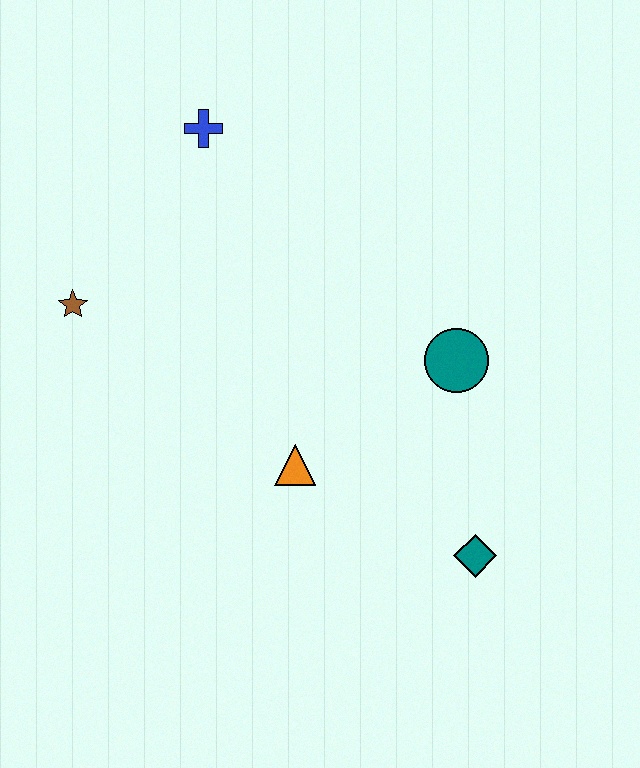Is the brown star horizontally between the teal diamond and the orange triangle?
No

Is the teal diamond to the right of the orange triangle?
Yes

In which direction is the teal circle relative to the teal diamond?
The teal circle is above the teal diamond.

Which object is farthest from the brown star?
The teal diamond is farthest from the brown star.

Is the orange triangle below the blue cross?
Yes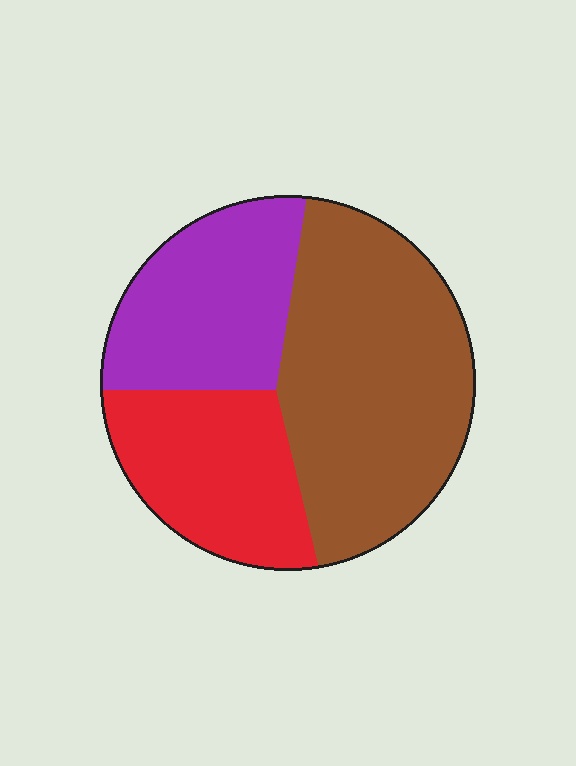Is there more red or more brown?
Brown.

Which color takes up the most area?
Brown, at roughly 50%.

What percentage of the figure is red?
Red covers around 25% of the figure.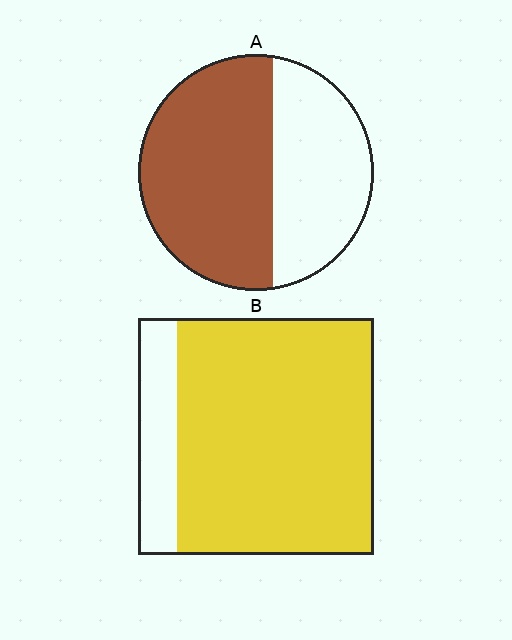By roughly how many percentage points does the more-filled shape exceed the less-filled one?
By roughly 25 percentage points (B over A).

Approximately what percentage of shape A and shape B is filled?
A is approximately 60% and B is approximately 85%.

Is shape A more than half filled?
Yes.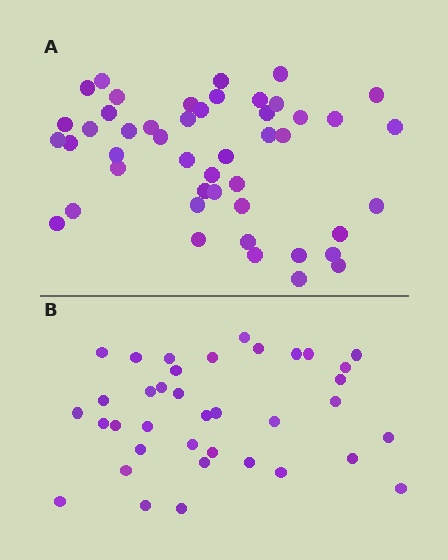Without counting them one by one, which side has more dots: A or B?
Region A (the top region) has more dots.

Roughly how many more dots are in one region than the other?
Region A has roughly 10 or so more dots than region B.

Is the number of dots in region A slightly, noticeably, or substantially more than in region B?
Region A has noticeably more, but not dramatically so. The ratio is roughly 1.3 to 1.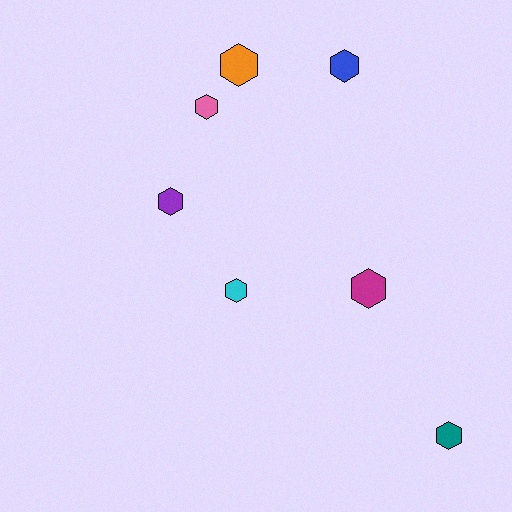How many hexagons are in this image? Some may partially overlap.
There are 7 hexagons.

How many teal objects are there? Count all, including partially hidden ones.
There is 1 teal object.